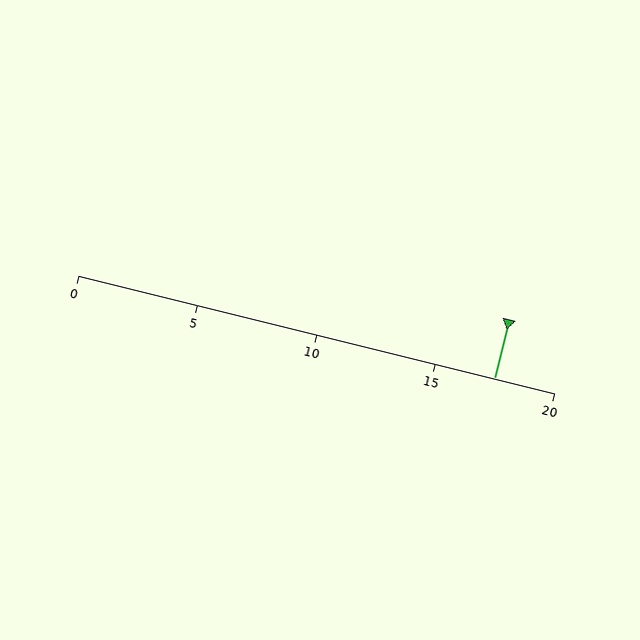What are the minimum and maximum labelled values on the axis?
The axis runs from 0 to 20.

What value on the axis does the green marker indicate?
The marker indicates approximately 17.5.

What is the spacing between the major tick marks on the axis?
The major ticks are spaced 5 apart.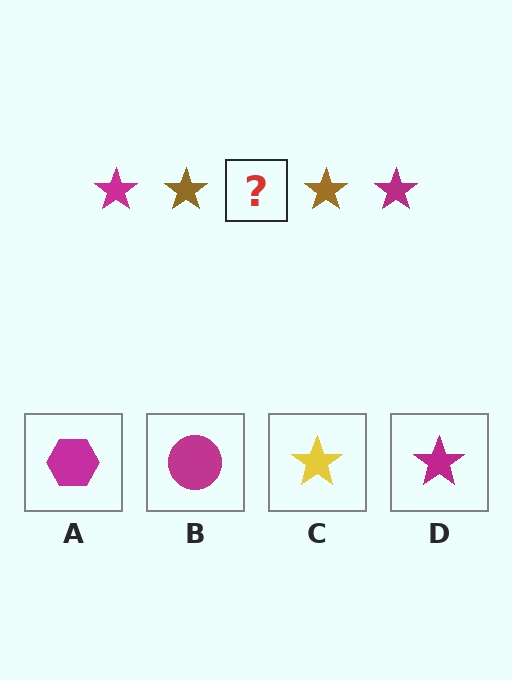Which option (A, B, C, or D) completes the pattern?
D.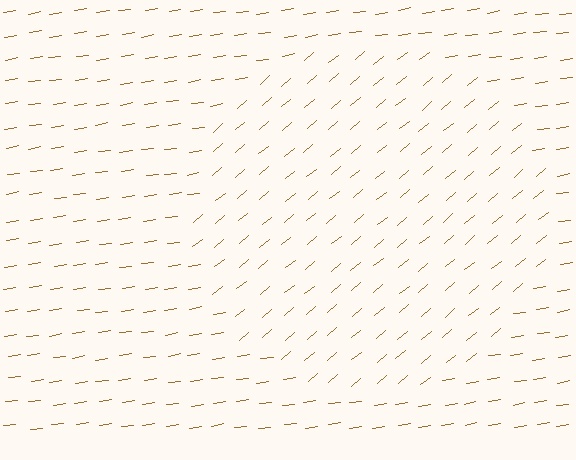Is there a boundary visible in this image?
Yes, there is a texture boundary formed by a change in line orientation.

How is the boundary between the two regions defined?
The boundary is defined purely by a change in line orientation (approximately 31 degrees difference). All lines are the same color and thickness.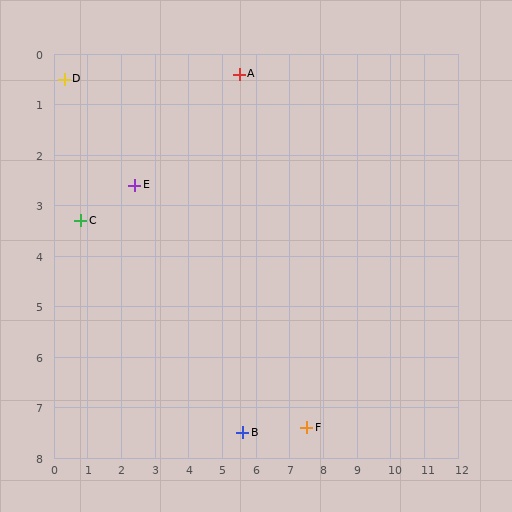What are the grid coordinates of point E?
Point E is at approximately (2.4, 2.6).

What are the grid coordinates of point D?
Point D is at approximately (0.3, 0.5).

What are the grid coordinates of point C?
Point C is at approximately (0.8, 3.3).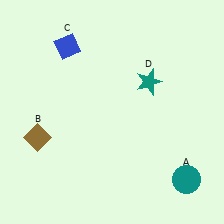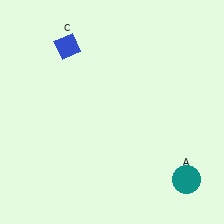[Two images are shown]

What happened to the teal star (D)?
The teal star (D) was removed in Image 2. It was in the top-right area of Image 1.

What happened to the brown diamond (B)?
The brown diamond (B) was removed in Image 2. It was in the bottom-left area of Image 1.